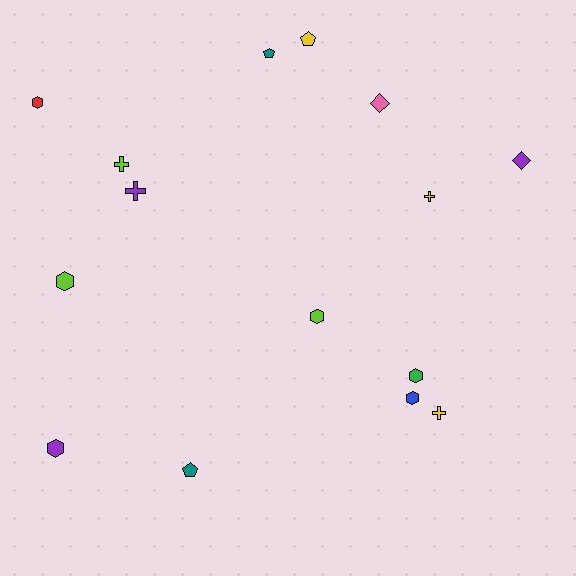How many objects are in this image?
There are 15 objects.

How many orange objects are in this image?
There are no orange objects.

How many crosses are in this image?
There are 4 crosses.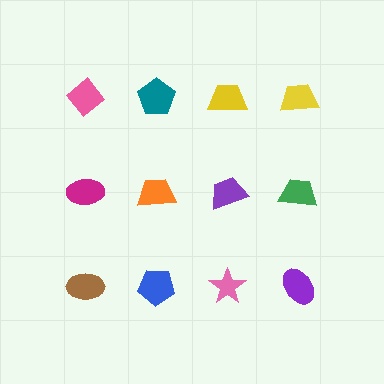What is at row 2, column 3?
A purple trapezoid.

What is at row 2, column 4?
A green trapezoid.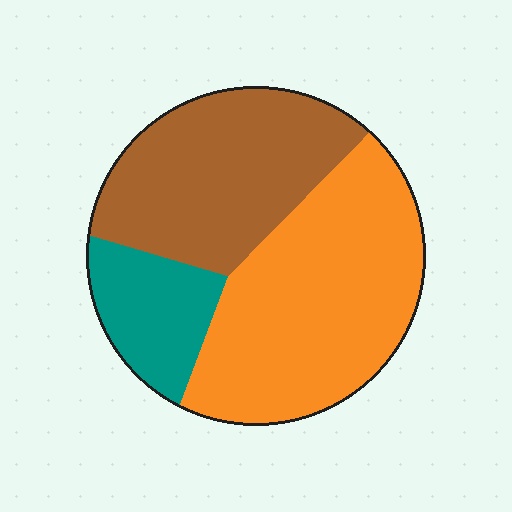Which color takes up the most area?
Orange, at roughly 50%.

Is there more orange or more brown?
Orange.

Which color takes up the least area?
Teal, at roughly 15%.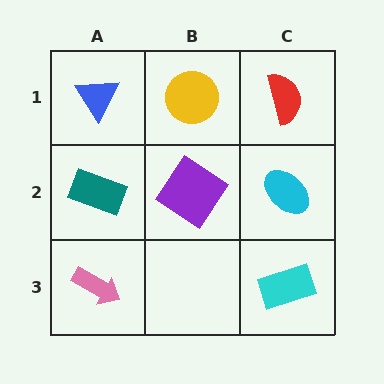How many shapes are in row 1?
3 shapes.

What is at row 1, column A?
A blue triangle.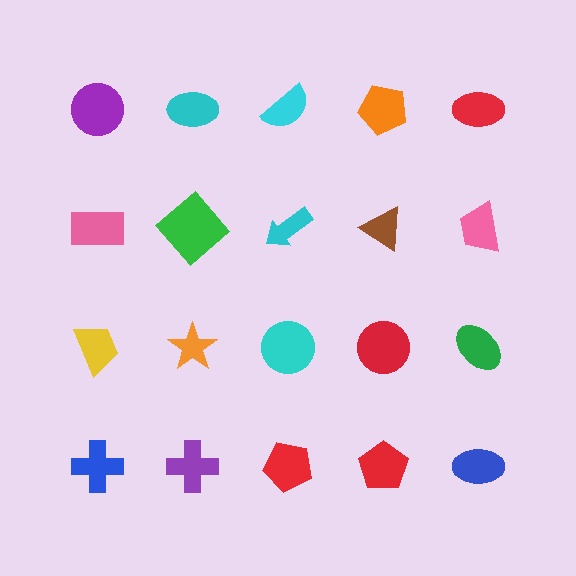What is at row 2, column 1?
A pink rectangle.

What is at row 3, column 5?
A green ellipse.